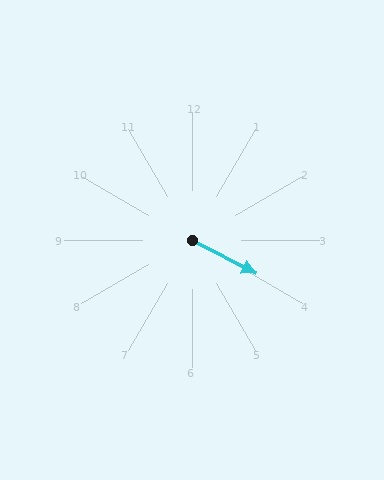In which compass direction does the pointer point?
Southeast.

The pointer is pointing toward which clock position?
Roughly 4 o'clock.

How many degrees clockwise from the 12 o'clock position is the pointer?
Approximately 117 degrees.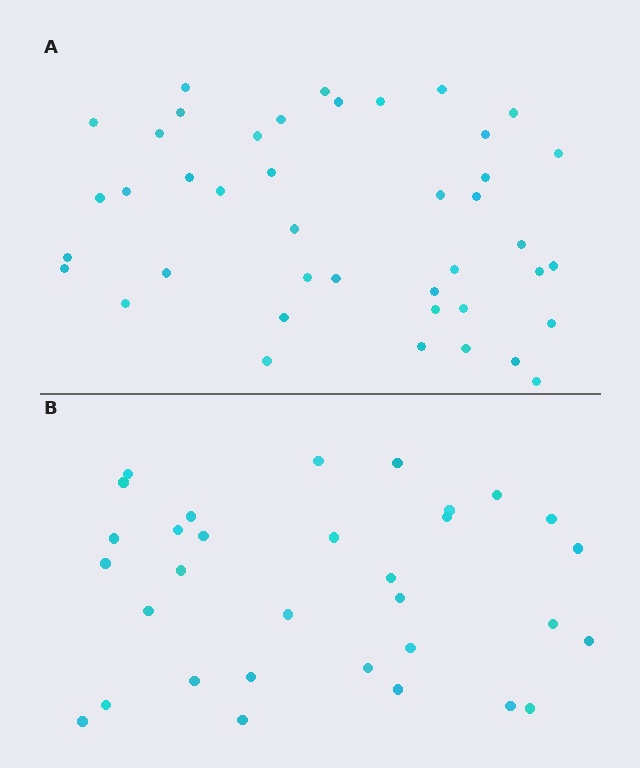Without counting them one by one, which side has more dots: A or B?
Region A (the top region) has more dots.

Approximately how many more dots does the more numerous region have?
Region A has roughly 10 or so more dots than region B.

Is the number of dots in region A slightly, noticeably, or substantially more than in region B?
Region A has noticeably more, but not dramatically so. The ratio is roughly 1.3 to 1.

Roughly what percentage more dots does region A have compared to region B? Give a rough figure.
About 30% more.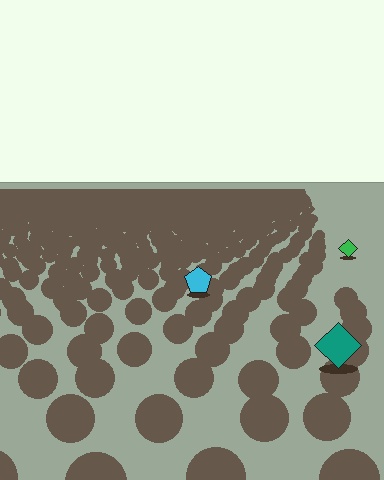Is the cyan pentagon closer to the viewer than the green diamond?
Yes. The cyan pentagon is closer — you can tell from the texture gradient: the ground texture is coarser near it.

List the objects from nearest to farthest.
From nearest to farthest: the teal diamond, the cyan pentagon, the green diamond.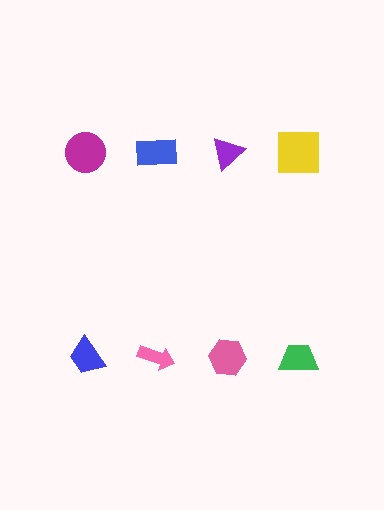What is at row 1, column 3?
A purple triangle.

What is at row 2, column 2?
A pink arrow.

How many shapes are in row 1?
4 shapes.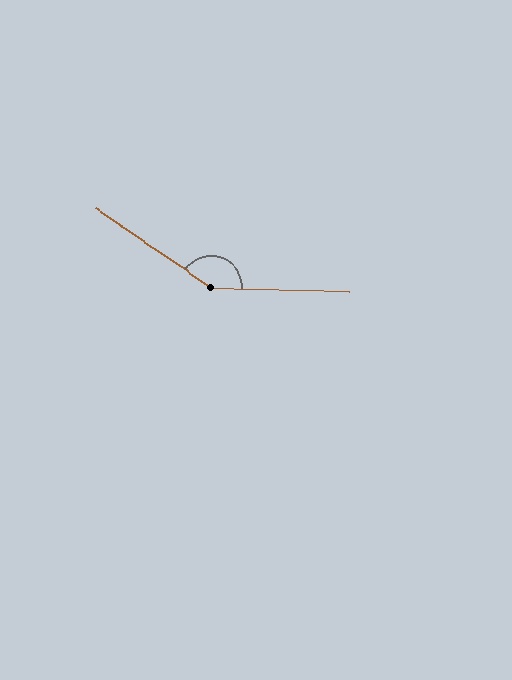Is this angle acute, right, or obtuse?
It is obtuse.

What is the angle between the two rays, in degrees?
Approximately 147 degrees.